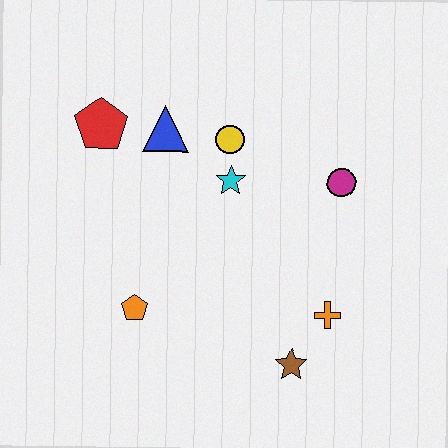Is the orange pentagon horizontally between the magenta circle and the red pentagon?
Yes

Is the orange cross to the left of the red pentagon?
No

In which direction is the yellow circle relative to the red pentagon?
The yellow circle is to the right of the red pentagon.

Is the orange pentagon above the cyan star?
No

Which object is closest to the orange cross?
The brown star is closest to the orange cross.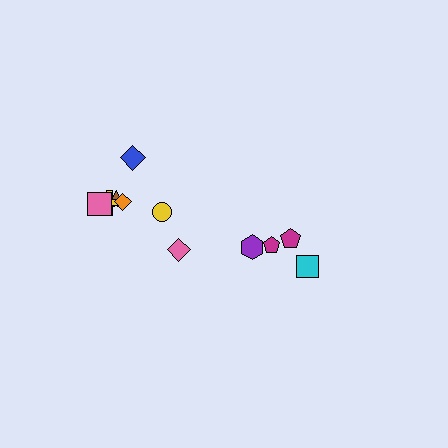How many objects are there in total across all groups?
There are 11 objects.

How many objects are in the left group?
There are 7 objects.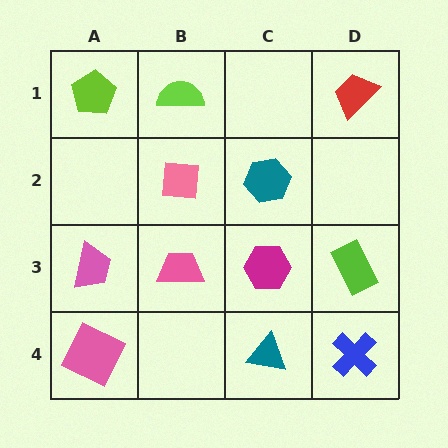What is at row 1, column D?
A red trapezoid.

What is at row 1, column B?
A lime semicircle.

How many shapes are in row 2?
2 shapes.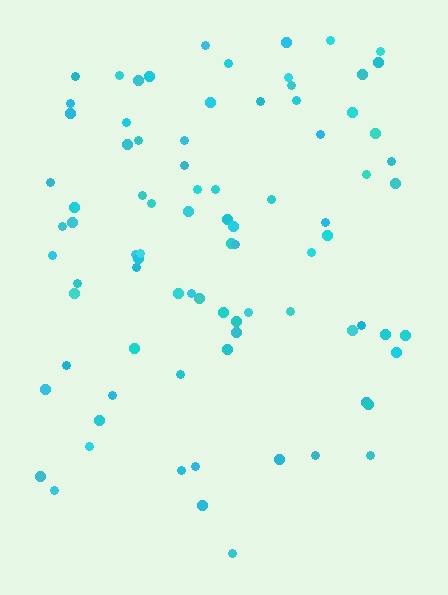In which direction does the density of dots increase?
From bottom to top, with the top side densest.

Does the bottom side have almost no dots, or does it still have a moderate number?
Still a moderate number, just noticeably fewer than the top.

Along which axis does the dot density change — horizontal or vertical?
Vertical.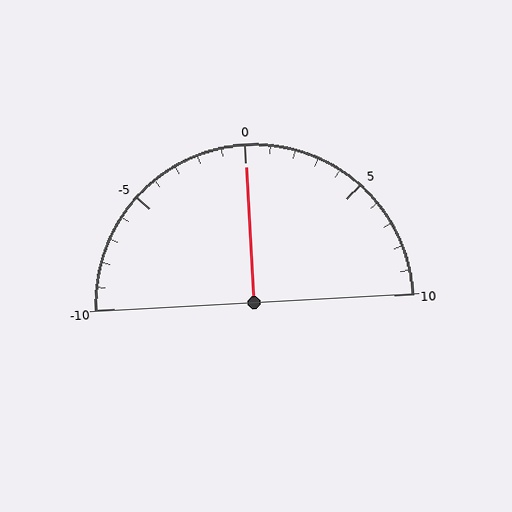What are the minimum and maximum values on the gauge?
The gauge ranges from -10 to 10.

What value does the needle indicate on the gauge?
The needle indicates approximately 0.